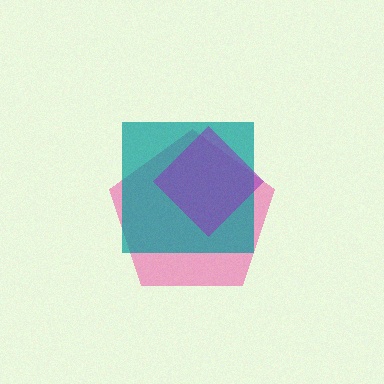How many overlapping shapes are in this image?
There are 3 overlapping shapes in the image.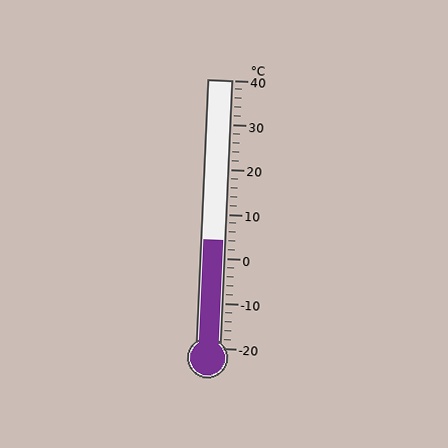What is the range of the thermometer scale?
The thermometer scale ranges from -20°C to 40°C.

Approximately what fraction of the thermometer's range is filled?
The thermometer is filled to approximately 40% of its range.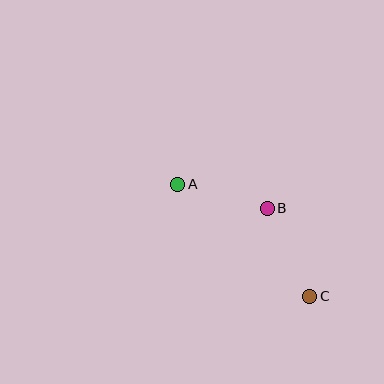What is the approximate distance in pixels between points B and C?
The distance between B and C is approximately 98 pixels.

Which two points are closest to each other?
Points A and B are closest to each other.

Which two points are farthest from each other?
Points A and C are farthest from each other.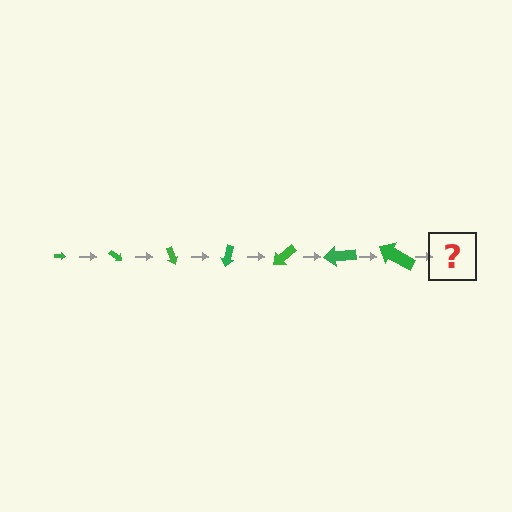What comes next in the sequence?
The next element should be an arrow, larger than the previous one and rotated 245 degrees from the start.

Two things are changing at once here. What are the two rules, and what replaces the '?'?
The two rules are that the arrow grows larger each step and it rotates 35 degrees each step. The '?' should be an arrow, larger than the previous one and rotated 245 degrees from the start.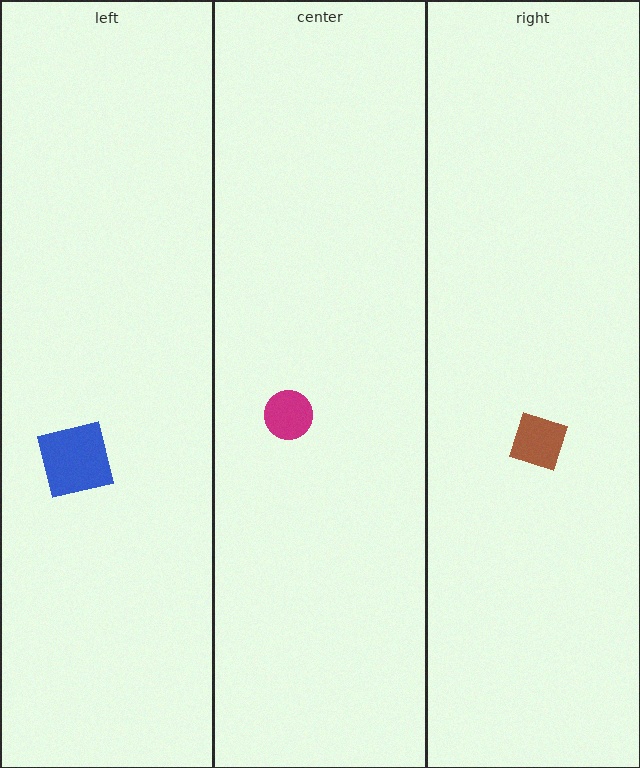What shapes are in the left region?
The blue square.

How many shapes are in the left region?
1.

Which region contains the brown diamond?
The right region.